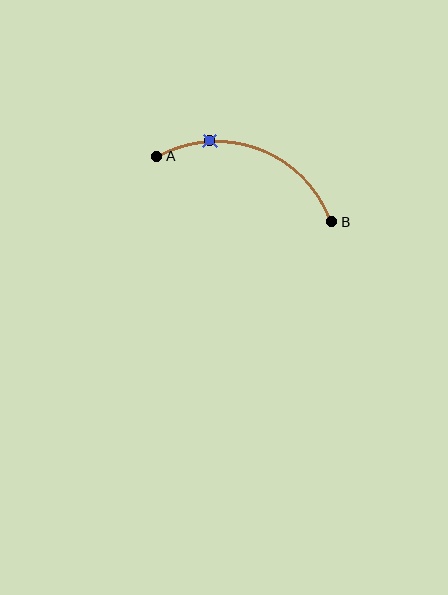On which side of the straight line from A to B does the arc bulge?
The arc bulges above the straight line connecting A and B.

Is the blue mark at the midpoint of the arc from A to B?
No. The blue mark lies on the arc but is closer to endpoint A. The arc midpoint would be at the point on the curve equidistant along the arc from both A and B.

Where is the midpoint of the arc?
The arc midpoint is the point on the curve farthest from the straight line joining A and B. It sits above that line.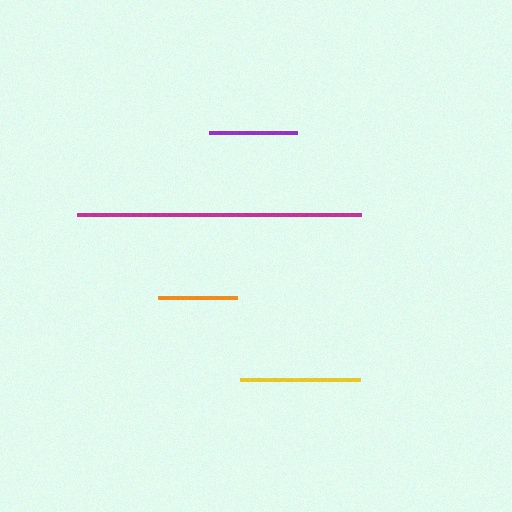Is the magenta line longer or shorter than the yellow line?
The magenta line is longer than the yellow line.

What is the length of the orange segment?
The orange segment is approximately 80 pixels long.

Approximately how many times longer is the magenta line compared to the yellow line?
The magenta line is approximately 2.4 times the length of the yellow line.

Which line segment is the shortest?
The orange line is the shortest at approximately 80 pixels.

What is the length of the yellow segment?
The yellow segment is approximately 119 pixels long.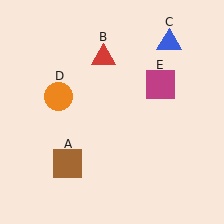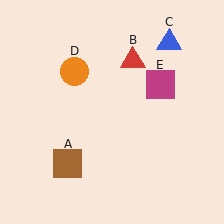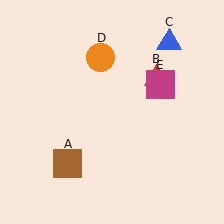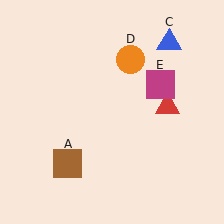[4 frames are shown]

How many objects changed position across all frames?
2 objects changed position: red triangle (object B), orange circle (object D).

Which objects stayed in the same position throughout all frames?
Brown square (object A) and blue triangle (object C) and magenta square (object E) remained stationary.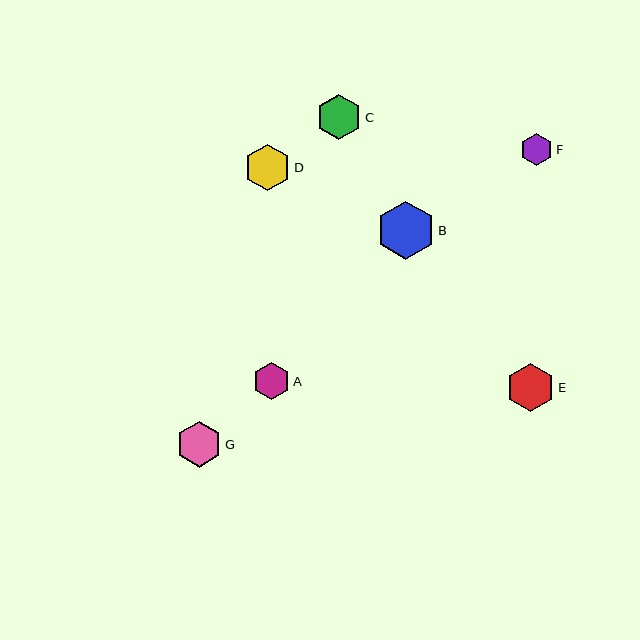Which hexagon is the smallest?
Hexagon F is the smallest with a size of approximately 32 pixels.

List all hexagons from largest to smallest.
From largest to smallest: B, E, D, G, C, A, F.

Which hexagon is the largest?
Hexagon B is the largest with a size of approximately 58 pixels.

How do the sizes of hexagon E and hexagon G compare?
Hexagon E and hexagon G are approximately the same size.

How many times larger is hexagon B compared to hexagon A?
Hexagon B is approximately 1.6 times the size of hexagon A.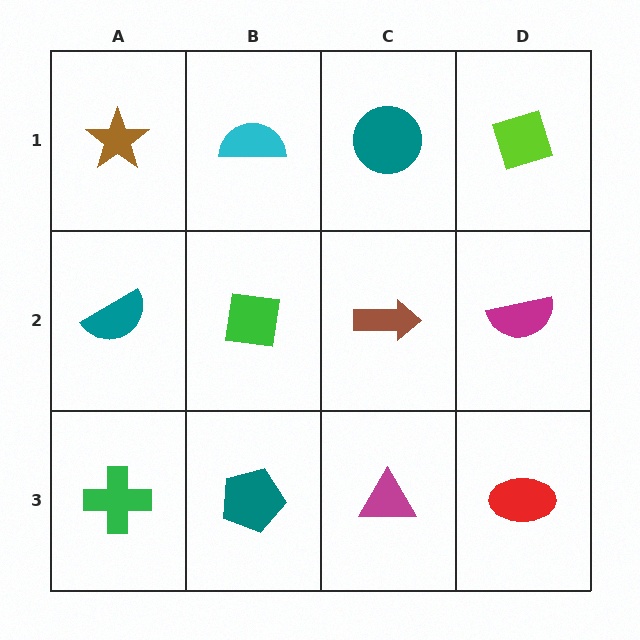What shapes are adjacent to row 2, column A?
A brown star (row 1, column A), a green cross (row 3, column A), a green square (row 2, column B).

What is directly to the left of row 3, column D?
A magenta triangle.